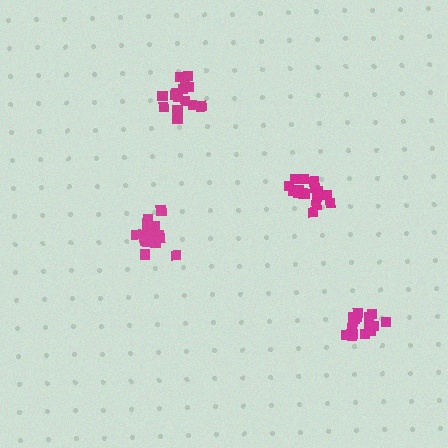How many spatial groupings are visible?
There are 4 spatial groupings.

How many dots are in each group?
Group 1: 16 dots, Group 2: 17 dots, Group 3: 16 dots, Group 4: 16 dots (65 total).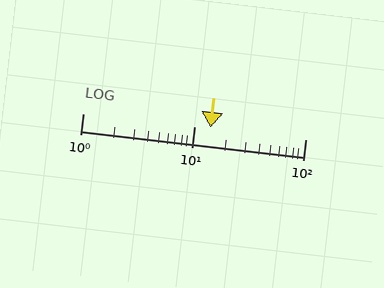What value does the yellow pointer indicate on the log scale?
The pointer indicates approximately 14.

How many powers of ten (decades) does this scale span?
The scale spans 2 decades, from 1 to 100.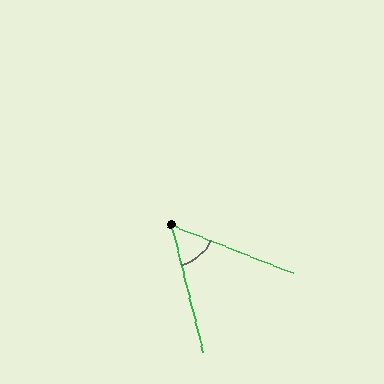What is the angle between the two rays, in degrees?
Approximately 55 degrees.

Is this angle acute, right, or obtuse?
It is acute.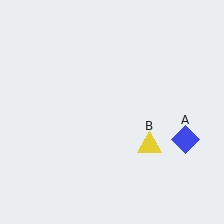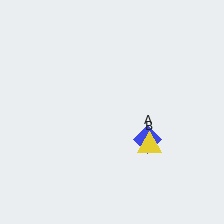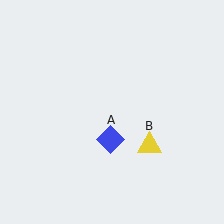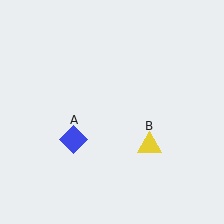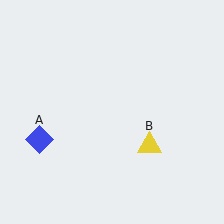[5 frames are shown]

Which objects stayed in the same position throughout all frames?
Yellow triangle (object B) remained stationary.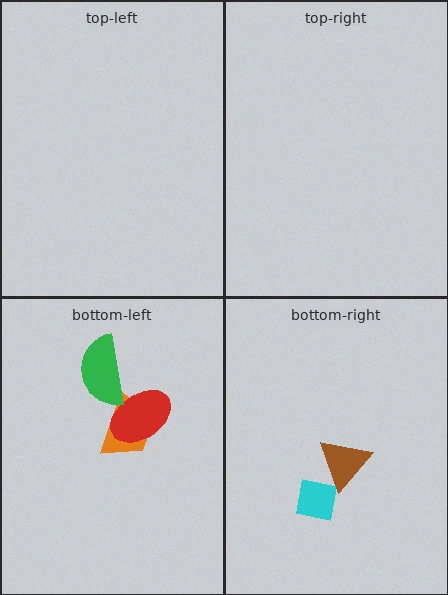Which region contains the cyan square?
The bottom-right region.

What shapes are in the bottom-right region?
The cyan square, the brown triangle.